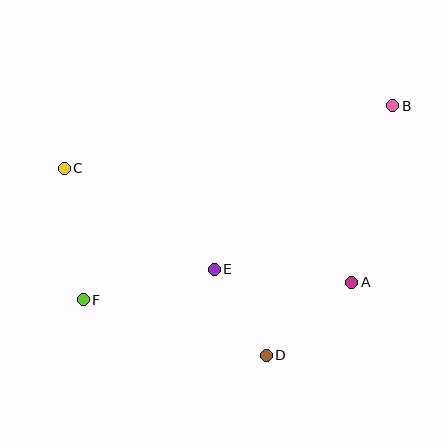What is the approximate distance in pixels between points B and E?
The distance between B and E is approximately 242 pixels.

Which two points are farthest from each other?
Points B and F are farthest from each other.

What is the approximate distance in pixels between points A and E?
The distance between A and E is approximately 138 pixels.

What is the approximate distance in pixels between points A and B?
The distance between A and B is approximately 181 pixels.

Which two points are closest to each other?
Points D and E are closest to each other.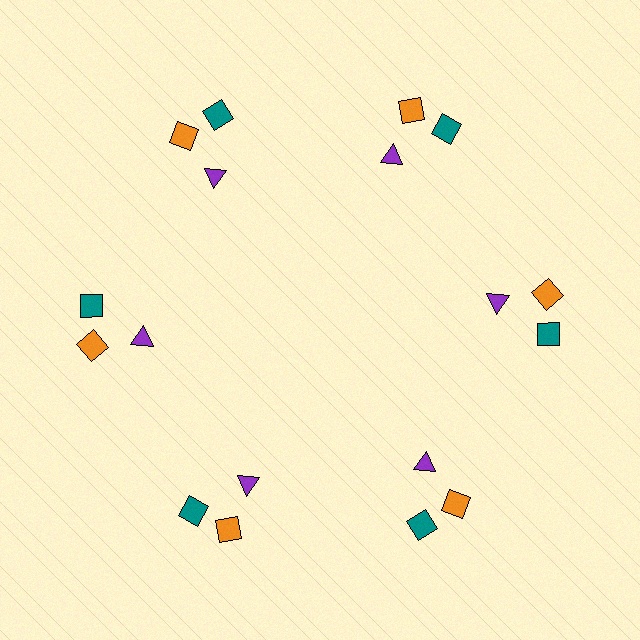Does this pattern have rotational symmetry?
Yes, this pattern has 6-fold rotational symmetry. It looks the same after rotating 60 degrees around the center.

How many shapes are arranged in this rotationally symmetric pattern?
There are 18 shapes, arranged in 6 groups of 3.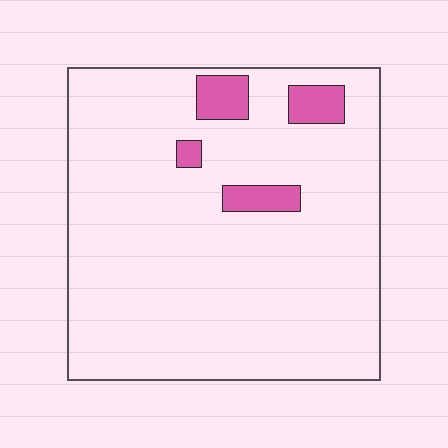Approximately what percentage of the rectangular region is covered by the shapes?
Approximately 10%.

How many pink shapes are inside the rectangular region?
4.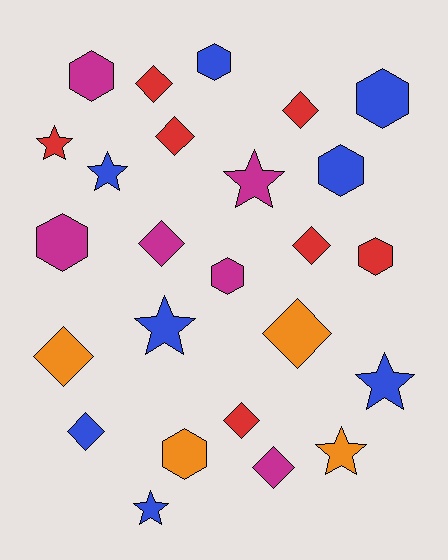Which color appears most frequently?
Blue, with 8 objects.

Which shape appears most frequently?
Diamond, with 10 objects.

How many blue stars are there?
There are 4 blue stars.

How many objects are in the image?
There are 25 objects.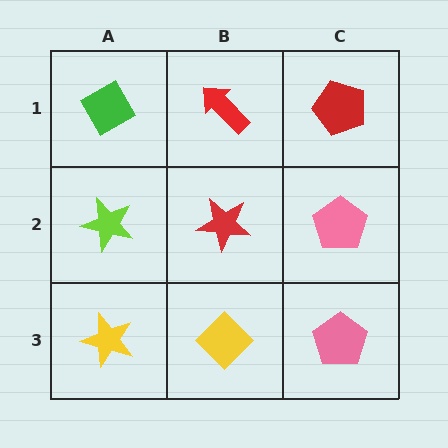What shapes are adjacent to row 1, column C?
A pink pentagon (row 2, column C), a red arrow (row 1, column B).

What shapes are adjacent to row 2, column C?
A red pentagon (row 1, column C), a pink pentagon (row 3, column C), a red star (row 2, column B).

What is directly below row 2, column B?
A yellow diamond.